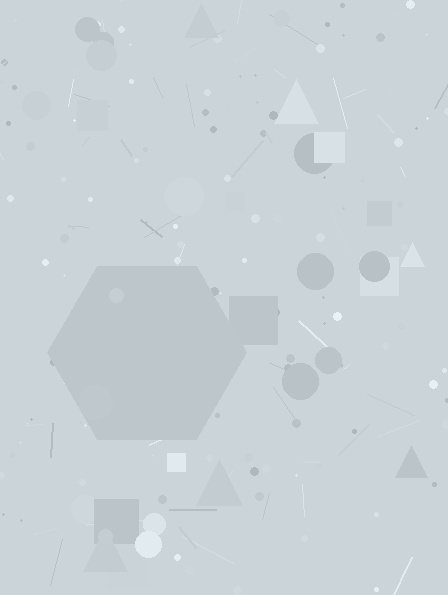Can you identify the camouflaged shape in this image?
The camouflaged shape is a hexagon.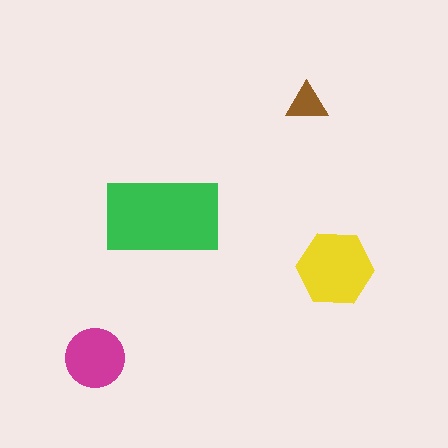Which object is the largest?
The green rectangle.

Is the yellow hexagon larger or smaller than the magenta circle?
Larger.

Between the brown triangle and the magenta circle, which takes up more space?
The magenta circle.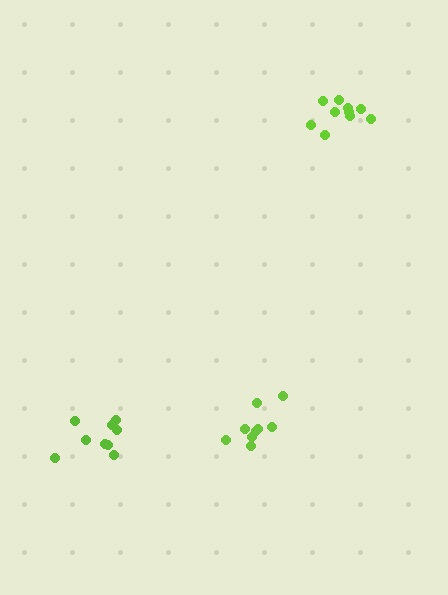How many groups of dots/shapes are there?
There are 3 groups.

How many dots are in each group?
Group 1: 9 dots, Group 2: 10 dots, Group 3: 9 dots (28 total).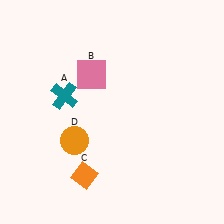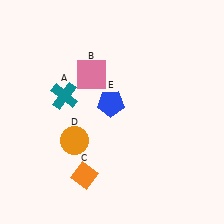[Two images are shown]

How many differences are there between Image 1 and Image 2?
There is 1 difference between the two images.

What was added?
A blue pentagon (E) was added in Image 2.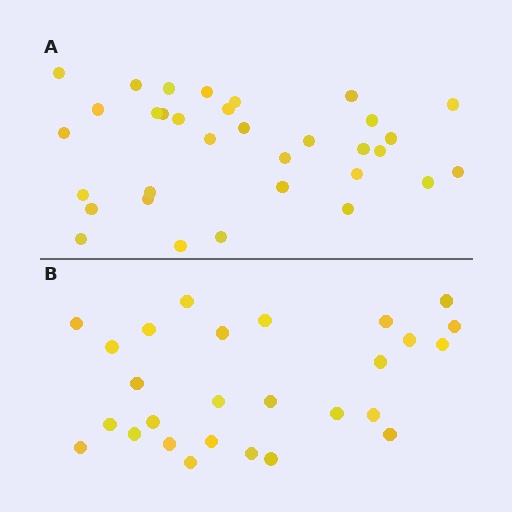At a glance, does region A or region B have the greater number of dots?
Region A (the top region) has more dots.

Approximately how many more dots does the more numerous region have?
Region A has about 6 more dots than region B.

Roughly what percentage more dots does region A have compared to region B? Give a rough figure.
About 20% more.